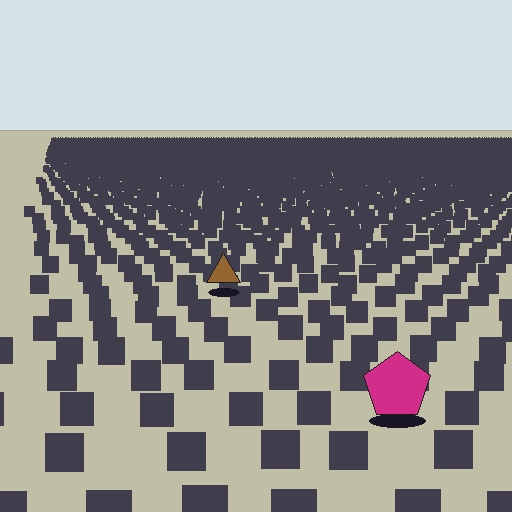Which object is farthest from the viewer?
The brown triangle is farthest from the viewer. It appears smaller and the ground texture around it is denser.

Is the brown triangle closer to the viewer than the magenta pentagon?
No. The magenta pentagon is closer — you can tell from the texture gradient: the ground texture is coarser near it.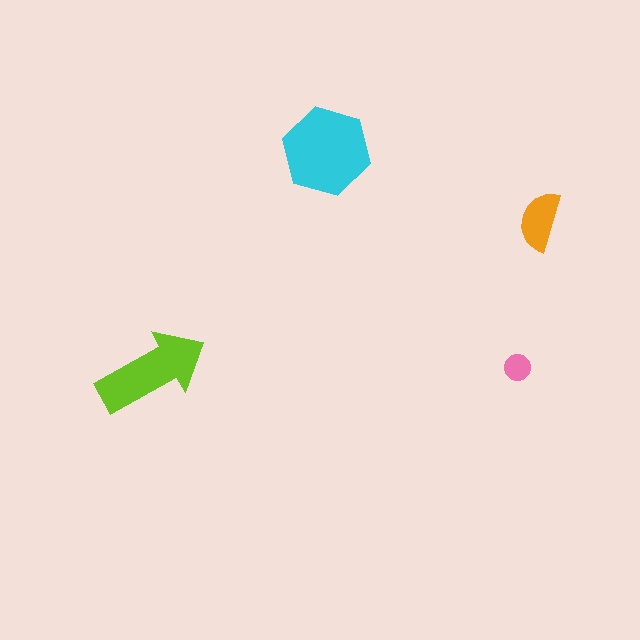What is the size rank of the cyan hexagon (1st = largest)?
1st.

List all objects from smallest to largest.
The pink circle, the orange semicircle, the lime arrow, the cyan hexagon.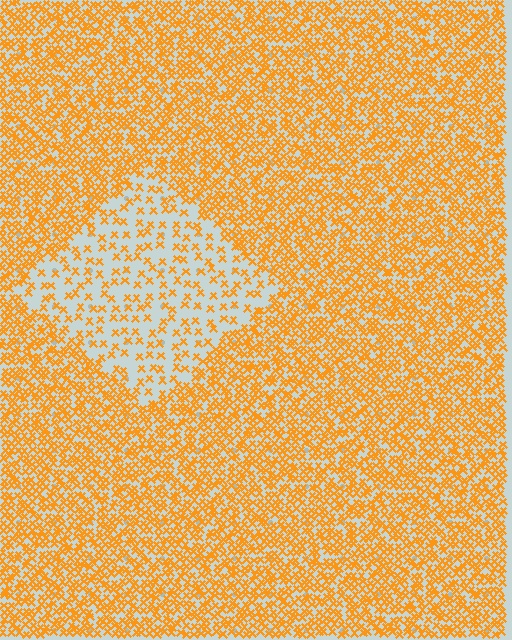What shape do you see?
I see a diamond.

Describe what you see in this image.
The image contains small orange elements arranged at two different densities. A diamond-shaped region is visible where the elements are less densely packed than the surrounding area.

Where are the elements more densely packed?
The elements are more densely packed outside the diamond boundary.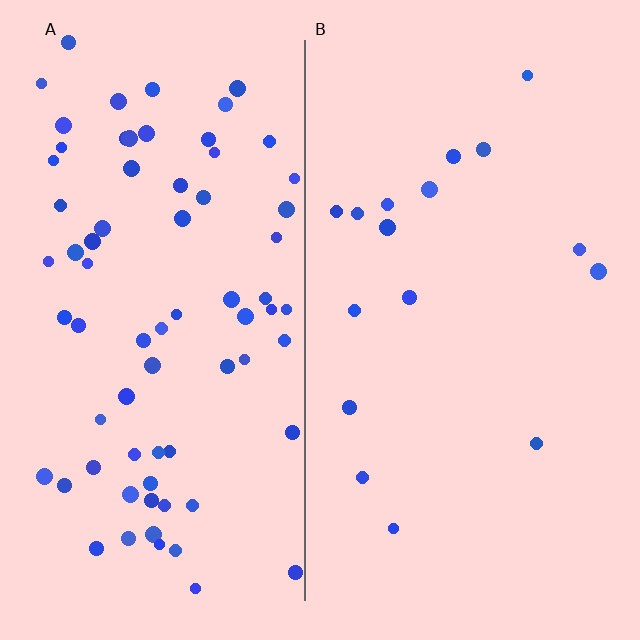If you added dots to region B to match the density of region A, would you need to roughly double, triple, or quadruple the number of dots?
Approximately quadruple.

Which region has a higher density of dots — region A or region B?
A (the left).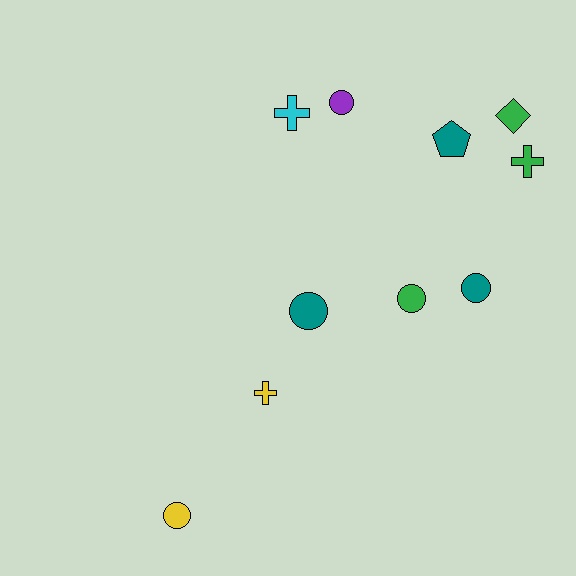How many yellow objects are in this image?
There are 2 yellow objects.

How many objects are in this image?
There are 10 objects.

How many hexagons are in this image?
There are no hexagons.